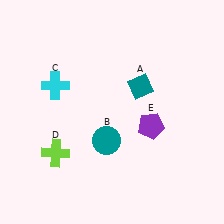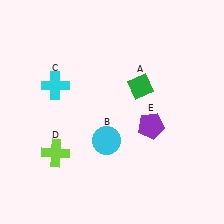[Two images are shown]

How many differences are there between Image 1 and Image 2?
There are 2 differences between the two images.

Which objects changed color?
A changed from teal to green. B changed from teal to cyan.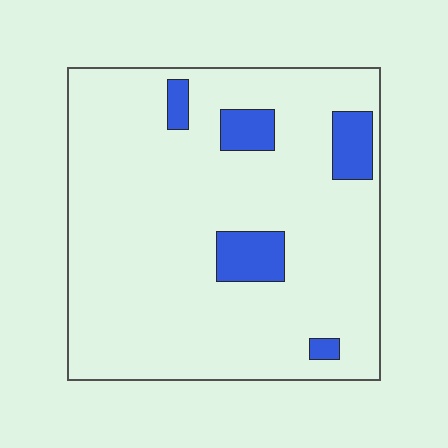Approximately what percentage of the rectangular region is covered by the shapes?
Approximately 10%.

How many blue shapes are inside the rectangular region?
5.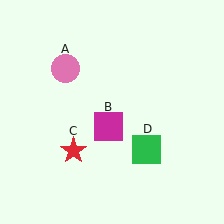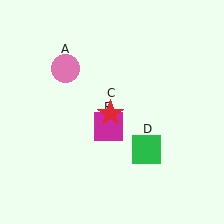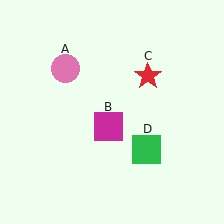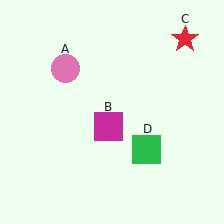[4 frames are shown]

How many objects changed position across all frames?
1 object changed position: red star (object C).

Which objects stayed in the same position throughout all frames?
Pink circle (object A) and magenta square (object B) and green square (object D) remained stationary.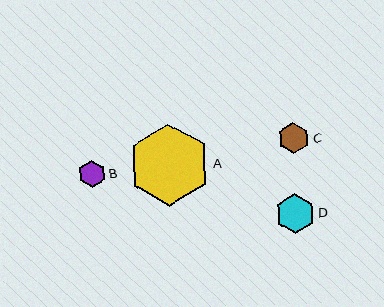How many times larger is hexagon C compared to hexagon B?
Hexagon C is approximately 1.2 times the size of hexagon B.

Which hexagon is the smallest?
Hexagon B is the smallest with a size of approximately 27 pixels.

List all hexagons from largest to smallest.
From largest to smallest: A, D, C, B.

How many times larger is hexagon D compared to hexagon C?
Hexagon D is approximately 1.3 times the size of hexagon C.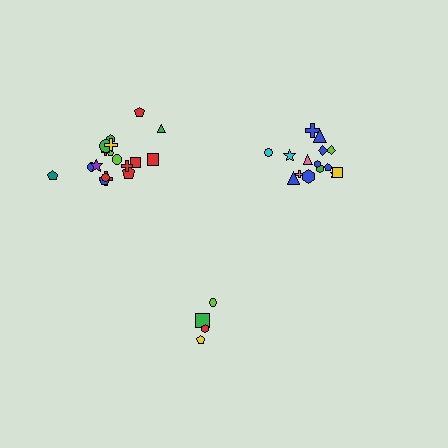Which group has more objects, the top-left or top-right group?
The top-left group.